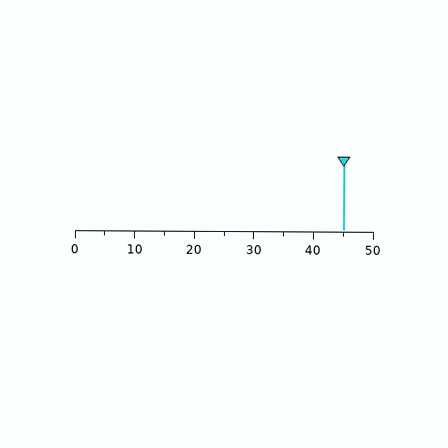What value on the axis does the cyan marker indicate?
The marker indicates approximately 45.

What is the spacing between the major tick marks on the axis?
The major ticks are spaced 10 apart.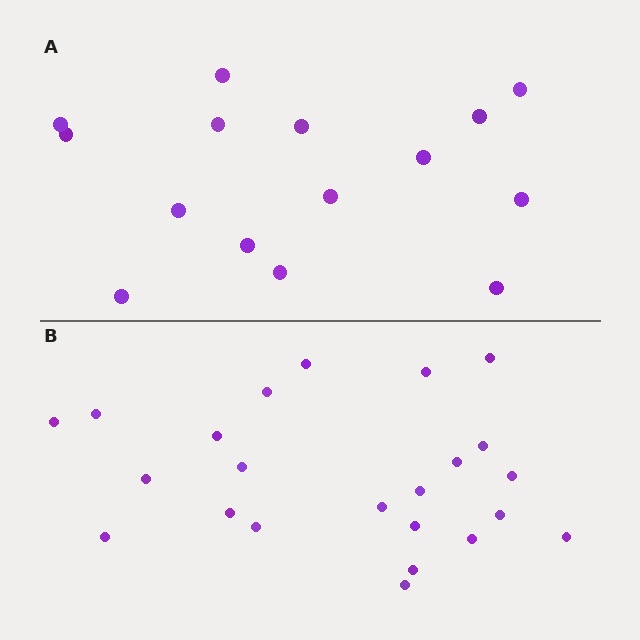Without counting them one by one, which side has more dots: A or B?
Region B (the bottom region) has more dots.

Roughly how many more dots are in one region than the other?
Region B has roughly 8 or so more dots than region A.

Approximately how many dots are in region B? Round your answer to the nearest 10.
About 20 dots. (The exact count is 23, which rounds to 20.)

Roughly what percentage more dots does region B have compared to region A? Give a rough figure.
About 55% more.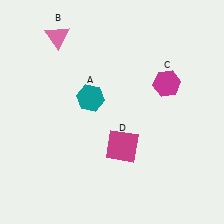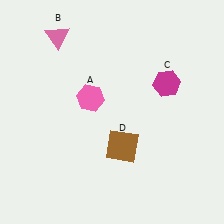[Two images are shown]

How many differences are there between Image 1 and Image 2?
There are 2 differences between the two images.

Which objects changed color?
A changed from teal to pink. D changed from magenta to brown.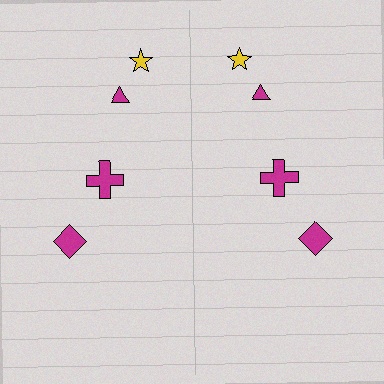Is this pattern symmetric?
Yes, this pattern has bilateral (reflection) symmetry.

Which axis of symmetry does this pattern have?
The pattern has a vertical axis of symmetry running through the center of the image.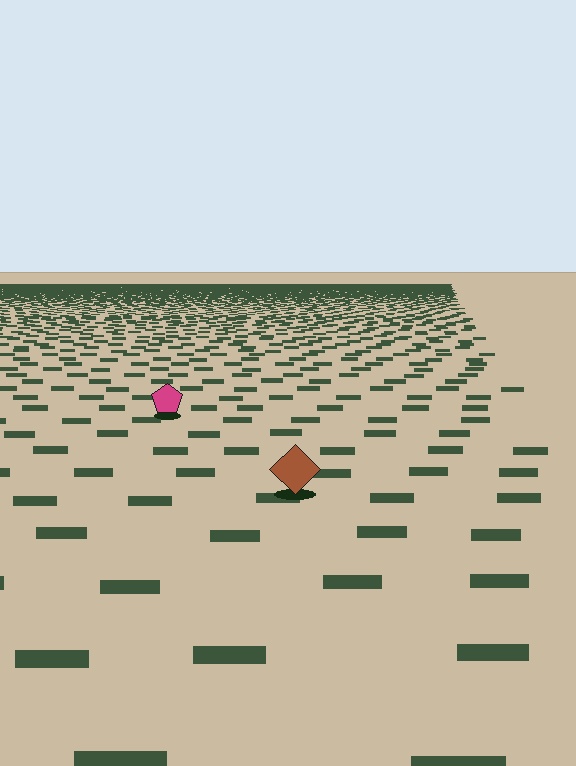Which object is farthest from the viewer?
The magenta pentagon is farthest from the viewer. It appears smaller and the ground texture around it is denser.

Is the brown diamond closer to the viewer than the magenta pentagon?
Yes. The brown diamond is closer — you can tell from the texture gradient: the ground texture is coarser near it.